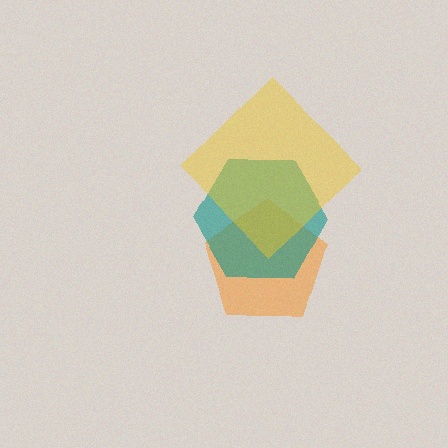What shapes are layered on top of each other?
The layered shapes are: an orange pentagon, a teal hexagon, a yellow diamond.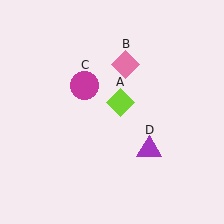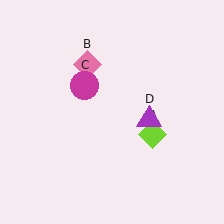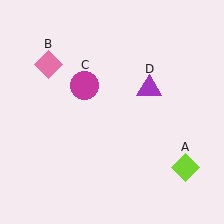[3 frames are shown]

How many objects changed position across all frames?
3 objects changed position: lime diamond (object A), pink diamond (object B), purple triangle (object D).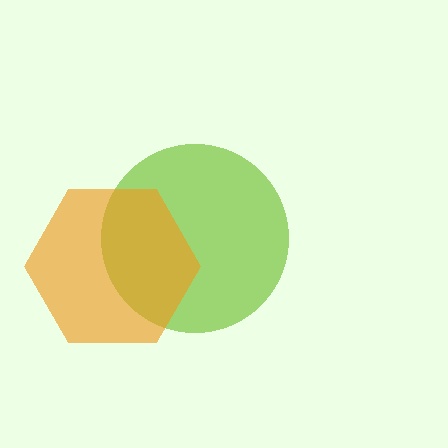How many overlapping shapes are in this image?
There are 2 overlapping shapes in the image.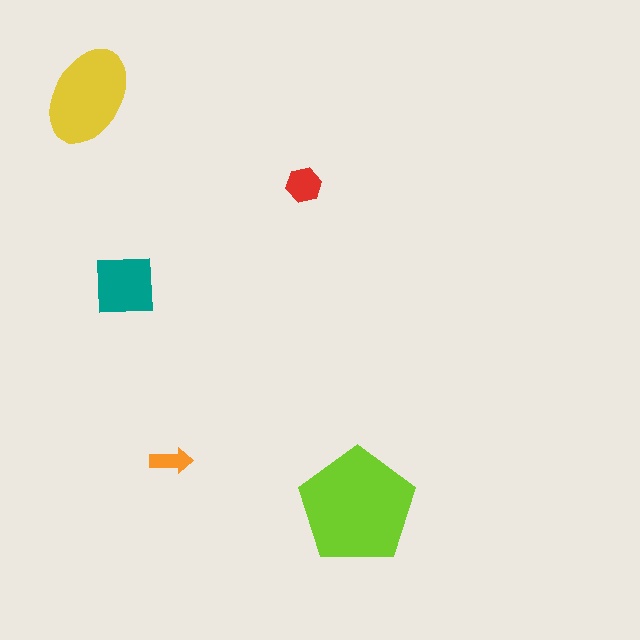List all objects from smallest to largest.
The orange arrow, the red hexagon, the teal square, the yellow ellipse, the lime pentagon.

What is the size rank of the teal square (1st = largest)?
3rd.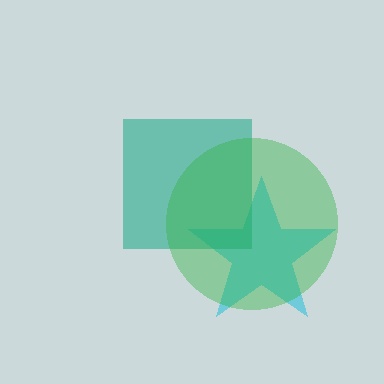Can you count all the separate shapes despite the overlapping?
Yes, there are 3 separate shapes.